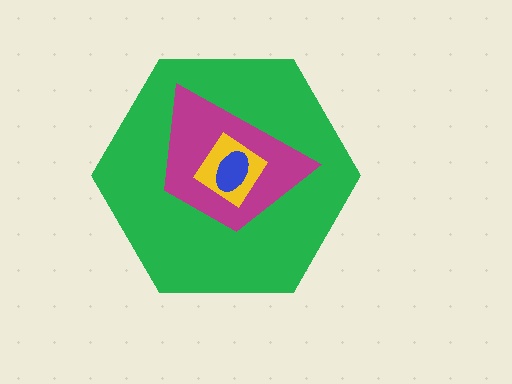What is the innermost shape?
The blue ellipse.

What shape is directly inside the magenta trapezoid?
The yellow diamond.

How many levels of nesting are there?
4.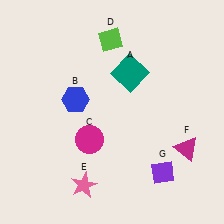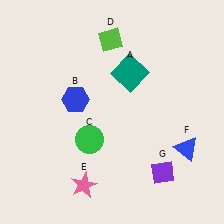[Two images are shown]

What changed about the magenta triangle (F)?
In Image 1, F is magenta. In Image 2, it changed to blue.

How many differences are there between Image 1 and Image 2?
There are 2 differences between the two images.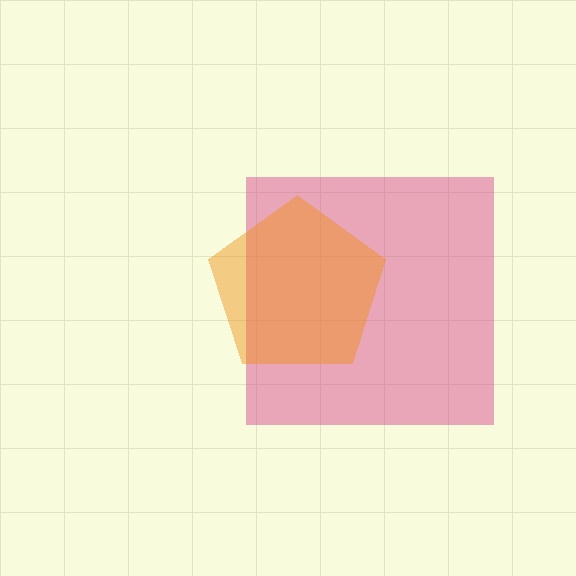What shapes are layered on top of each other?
The layered shapes are: a magenta square, an orange pentagon.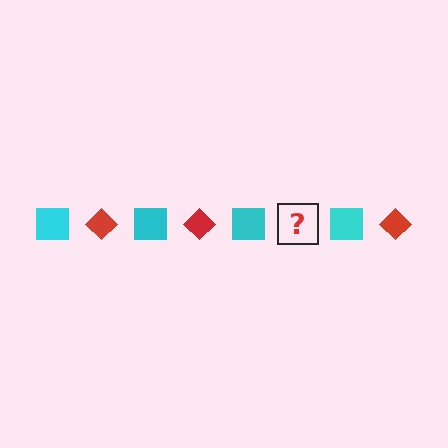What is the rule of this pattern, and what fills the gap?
The rule is that the pattern alternates between cyan square and red diamond. The gap should be filled with a red diamond.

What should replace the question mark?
The question mark should be replaced with a red diamond.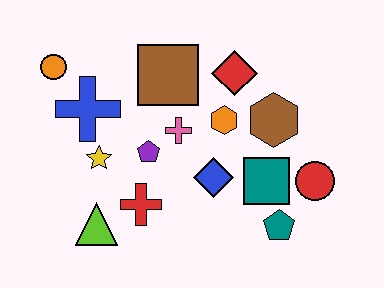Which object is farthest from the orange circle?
The red circle is farthest from the orange circle.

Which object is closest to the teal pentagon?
The teal square is closest to the teal pentagon.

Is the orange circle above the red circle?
Yes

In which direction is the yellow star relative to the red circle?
The yellow star is to the left of the red circle.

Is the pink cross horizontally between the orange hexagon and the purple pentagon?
Yes